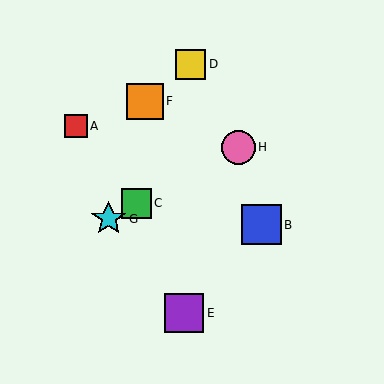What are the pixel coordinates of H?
Object H is at (238, 147).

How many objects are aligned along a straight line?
3 objects (C, G, H) are aligned along a straight line.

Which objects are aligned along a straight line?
Objects C, G, H are aligned along a straight line.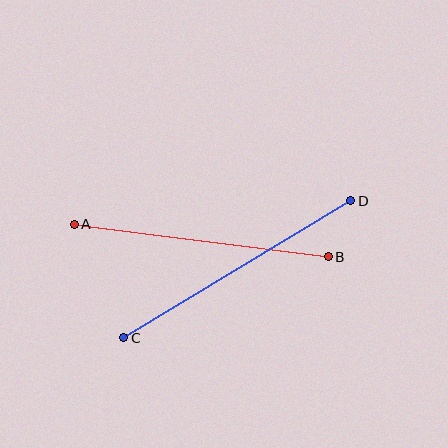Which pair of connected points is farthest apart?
Points C and D are farthest apart.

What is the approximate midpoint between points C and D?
The midpoint is at approximately (237, 269) pixels.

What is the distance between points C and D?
The distance is approximately 265 pixels.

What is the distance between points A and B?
The distance is approximately 256 pixels.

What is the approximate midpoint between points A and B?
The midpoint is at approximately (201, 240) pixels.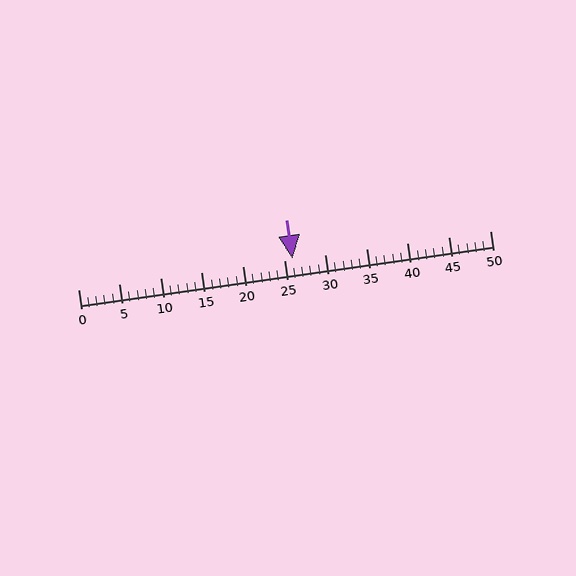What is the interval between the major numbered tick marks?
The major tick marks are spaced 5 units apart.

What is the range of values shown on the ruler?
The ruler shows values from 0 to 50.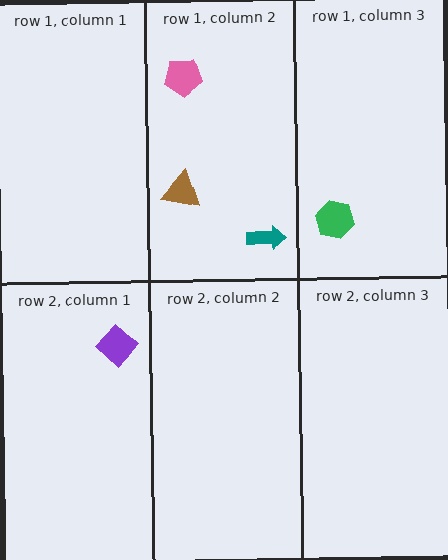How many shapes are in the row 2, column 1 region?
1.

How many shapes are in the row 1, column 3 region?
1.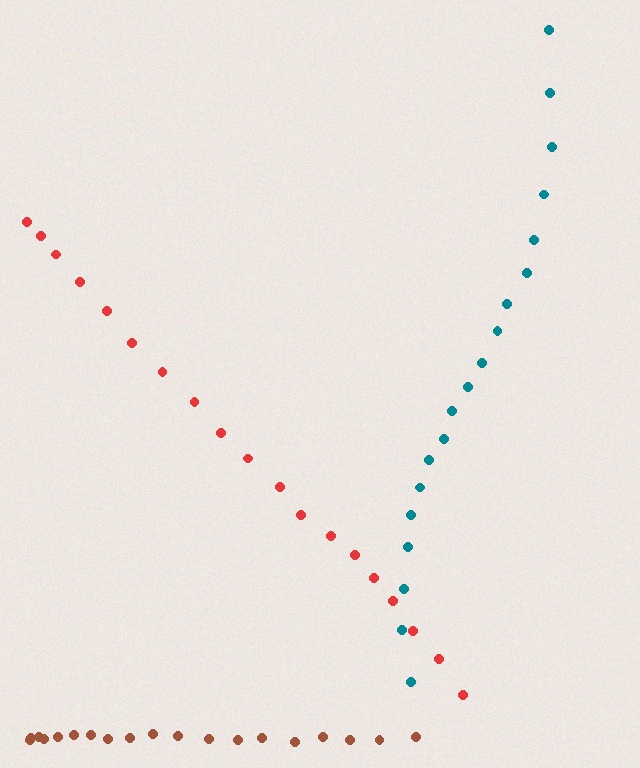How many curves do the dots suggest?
There are 3 distinct paths.